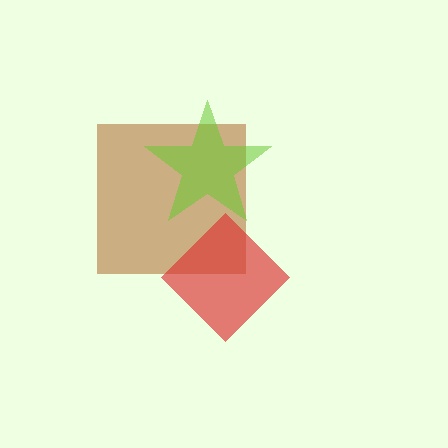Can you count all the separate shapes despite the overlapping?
Yes, there are 3 separate shapes.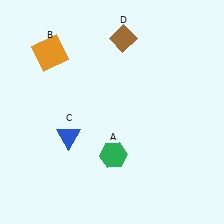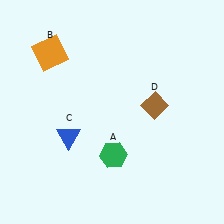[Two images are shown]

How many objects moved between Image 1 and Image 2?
1 object moved between the two images.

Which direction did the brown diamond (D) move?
The brown diamond (D) moved down.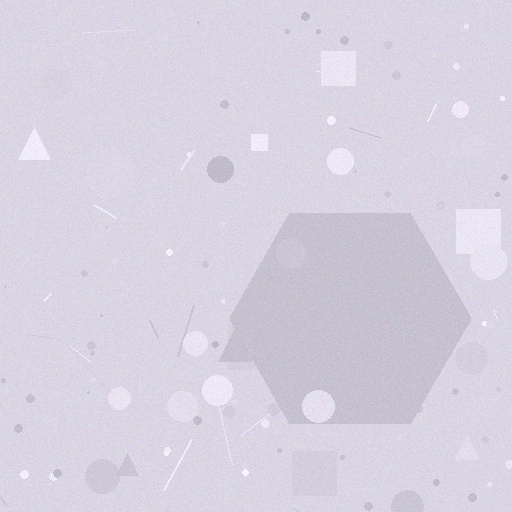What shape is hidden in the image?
A hexagon is hidden in the image.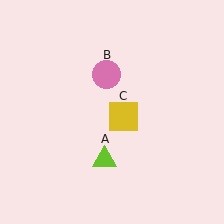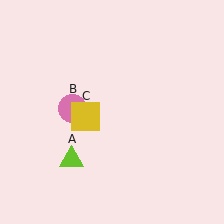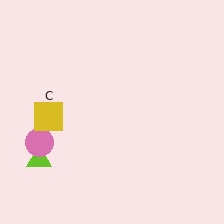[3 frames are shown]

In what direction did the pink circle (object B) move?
The pink circle (object B) moved down and to the left.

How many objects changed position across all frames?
3 objects changed position: lime triangle (object A), pink circle (object B), yellow square (object C).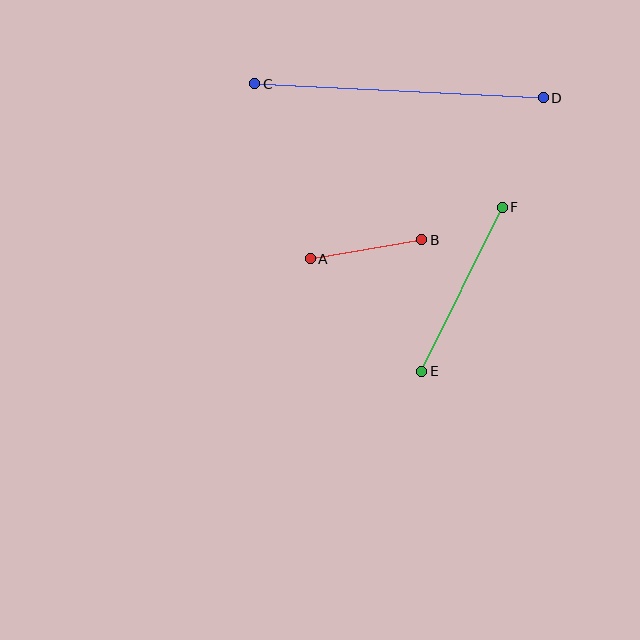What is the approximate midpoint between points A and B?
The midpoint is at approximately (366, 249) pixels.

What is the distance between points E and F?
The distance is approximately 183 pixels.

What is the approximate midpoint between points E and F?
The midpoint is at approximately (462, 289) pixels.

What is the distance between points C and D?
The distance is approximately 289 pixels.